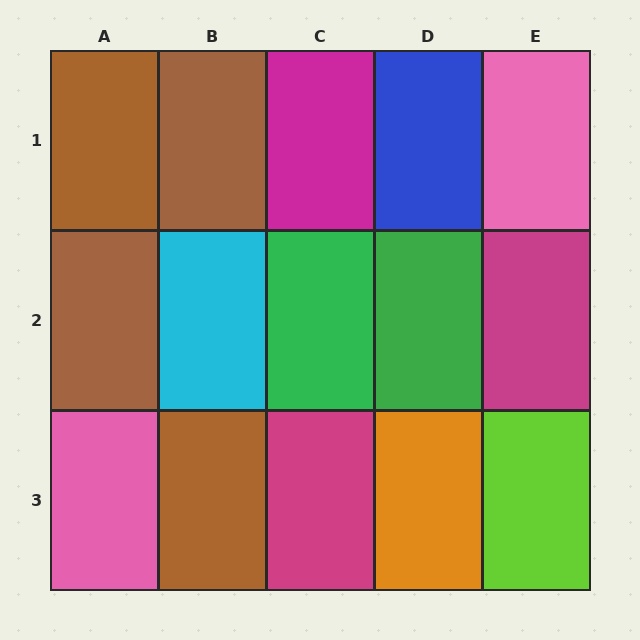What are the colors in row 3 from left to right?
Pink, brown, magenta, orange, lime.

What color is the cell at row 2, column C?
Green.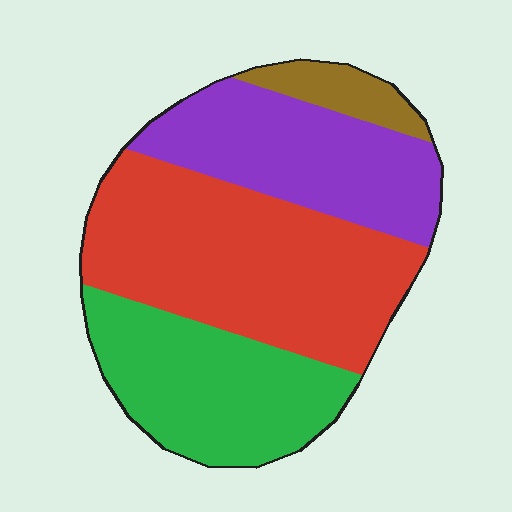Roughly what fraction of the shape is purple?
Purple takes up between a sixth and a third of the shape.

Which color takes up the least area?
Brown, at roughly 5%.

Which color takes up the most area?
Red, at roughly 40%.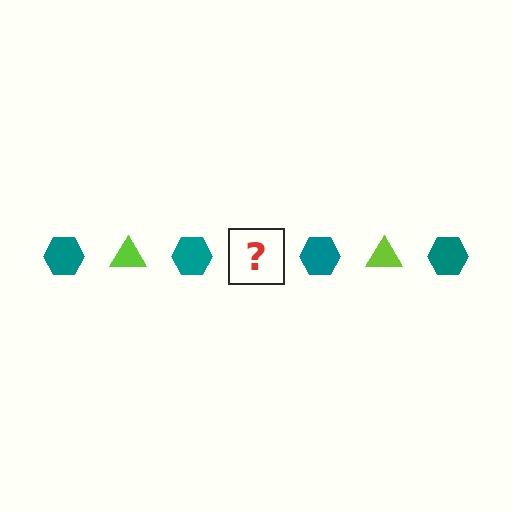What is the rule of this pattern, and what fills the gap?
The rule is that the pattern alternates between teal hexagon and lime triangle. The gap should be filled with a lime triangle.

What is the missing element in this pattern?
The missing element is a lime triangle.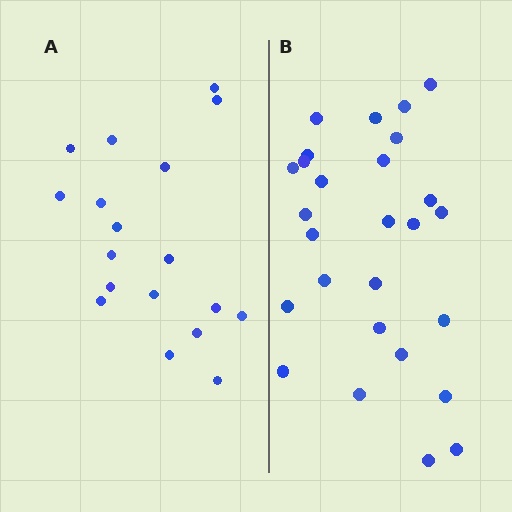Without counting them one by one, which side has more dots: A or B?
Region B (the right region) has more dots.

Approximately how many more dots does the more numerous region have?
Region B has roughly 8 or so more dots than region A.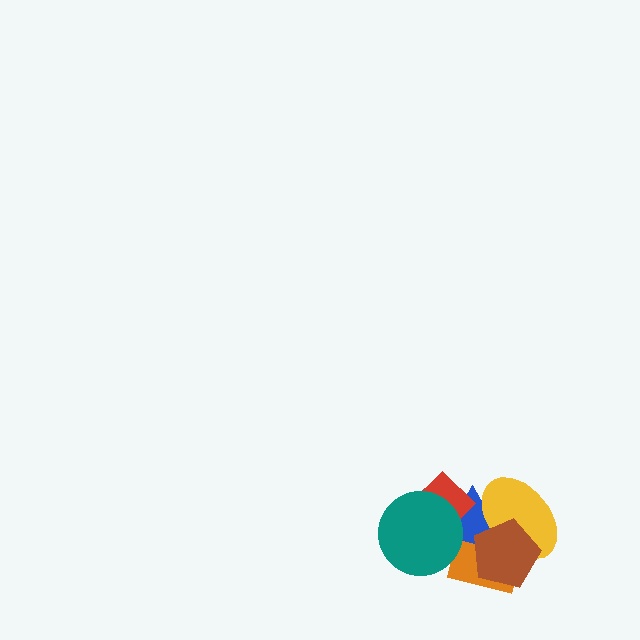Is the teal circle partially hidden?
No, no other shape covers it.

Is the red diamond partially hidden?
Yes, it is partially covered by another shape.